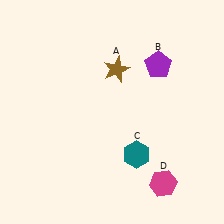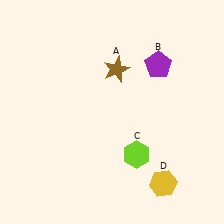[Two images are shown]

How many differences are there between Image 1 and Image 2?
There are 2 differences between the two images.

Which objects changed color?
C changed from teal to lime. D changed from magenta to yellow.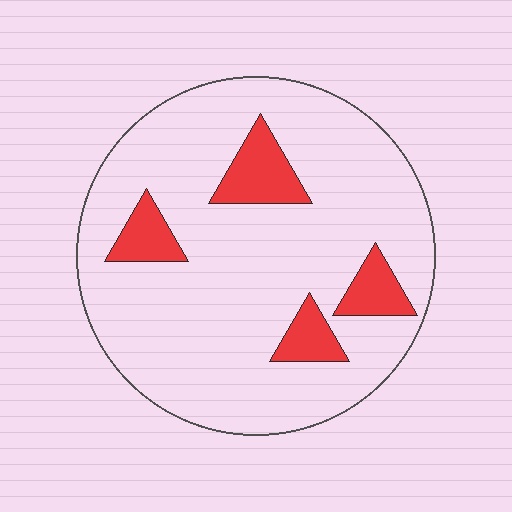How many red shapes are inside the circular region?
4.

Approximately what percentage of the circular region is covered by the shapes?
Approximately 15%.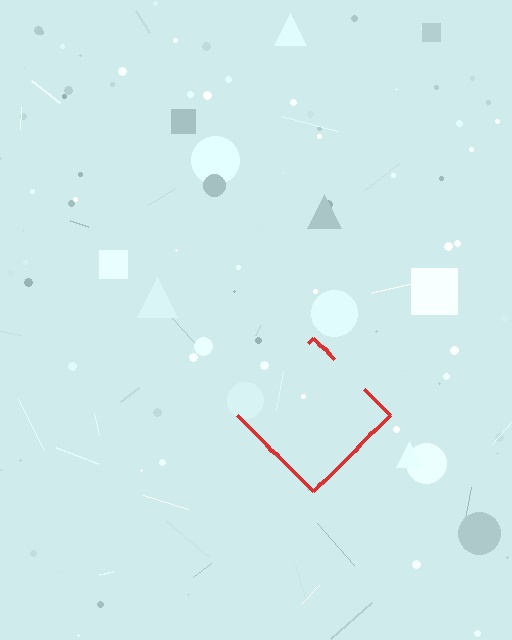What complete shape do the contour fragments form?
The contour fragments form a diamond.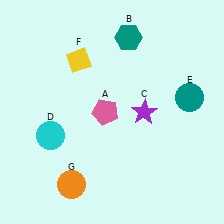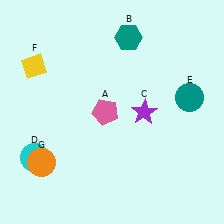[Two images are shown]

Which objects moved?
The objects that moved are: the cyan circle (D), the yellow diamond (F), the orange circle (G).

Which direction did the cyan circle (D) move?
The cyan circle (D) moved down.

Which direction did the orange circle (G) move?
The orange circle (G) moved left.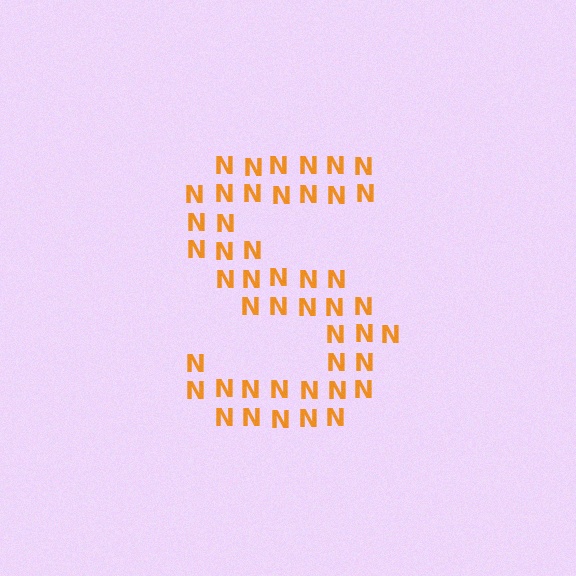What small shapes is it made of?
It is made of small letter N's.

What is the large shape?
The large shape is the letter S.